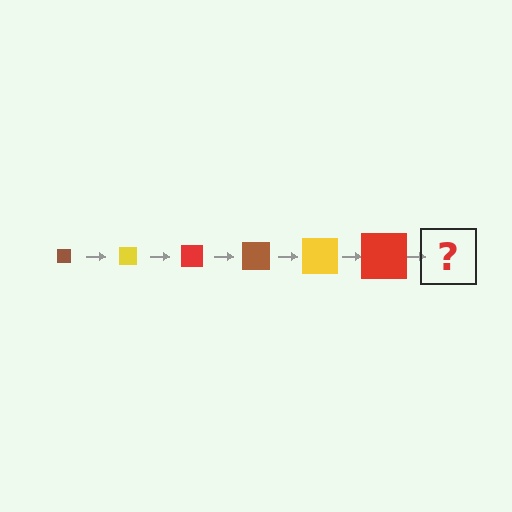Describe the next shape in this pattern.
It should be a brown square, larger than the previous one.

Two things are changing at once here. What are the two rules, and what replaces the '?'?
The two rules are that the square grows larger each step and the color cycles through brown, yellow, and red. The '?' should be a brown square, larger than the previous one.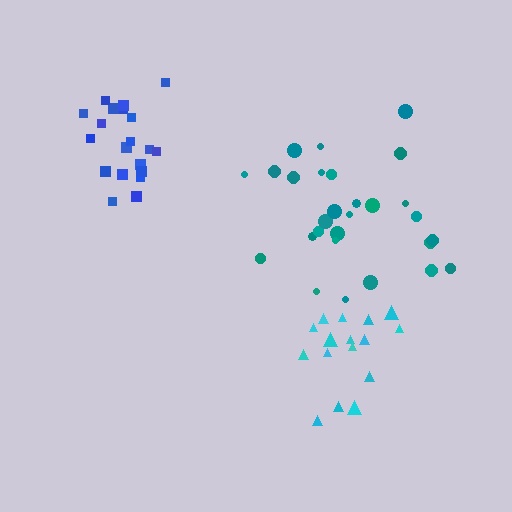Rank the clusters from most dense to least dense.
cyan, blue, teal.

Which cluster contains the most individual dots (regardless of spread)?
Teal (28).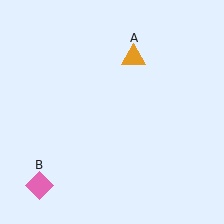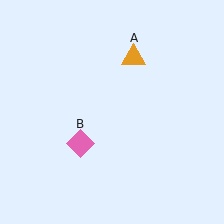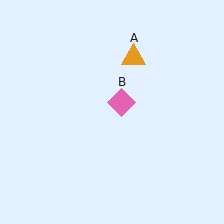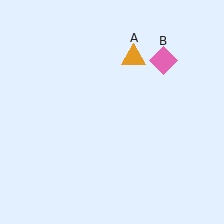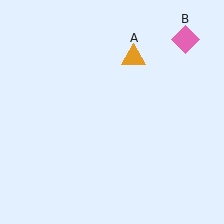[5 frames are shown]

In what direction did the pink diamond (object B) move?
The pink diamond (object B) moved up and to the right.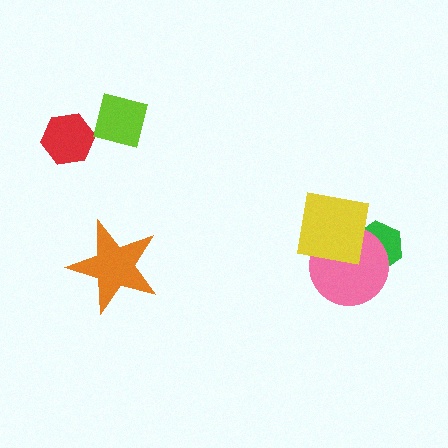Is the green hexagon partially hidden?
Yes, it is partially covered by another shape.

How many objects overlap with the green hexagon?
2 objects overlap with the green hexagon.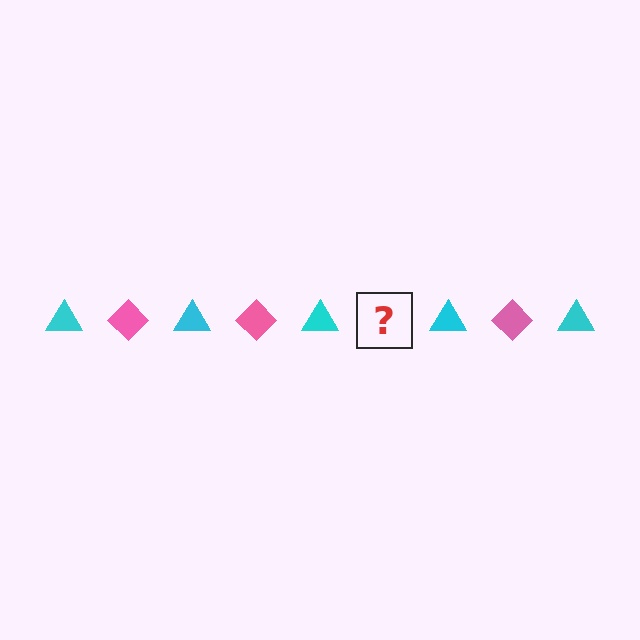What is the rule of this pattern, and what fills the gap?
The rule is that the pattern alternates between cyan triangle and pink diamond. The gap should be filled with a pink diamond.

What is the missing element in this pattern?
The missing element is a pink diamond.